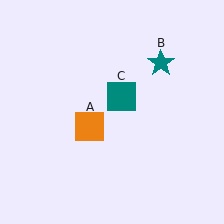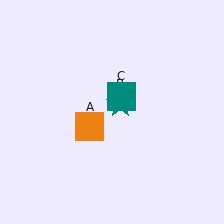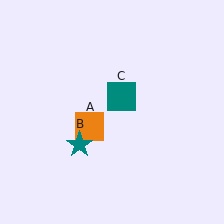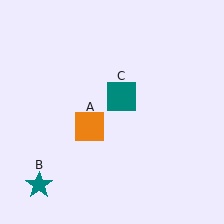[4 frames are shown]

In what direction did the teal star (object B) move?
The teal star (object B) moved down and to the left.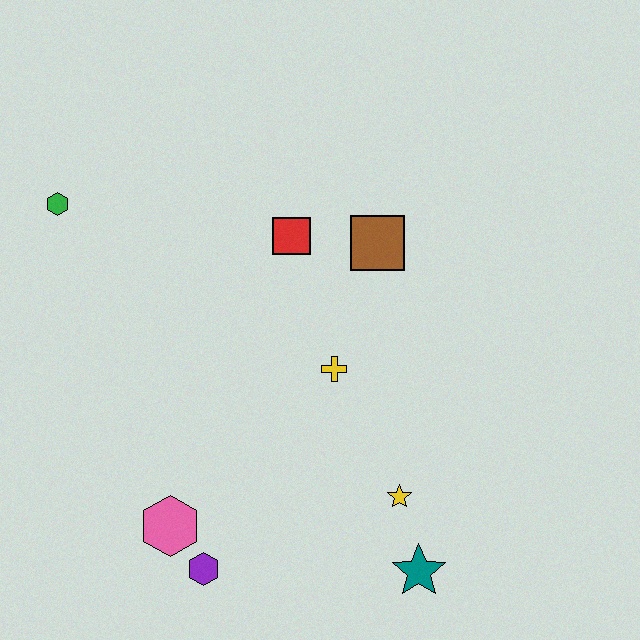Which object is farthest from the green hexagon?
The teal star is farthest from the green hexagon.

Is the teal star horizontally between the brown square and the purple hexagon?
No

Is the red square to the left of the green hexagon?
No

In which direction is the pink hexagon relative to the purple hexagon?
The pink hexagon is above the purple hexagon.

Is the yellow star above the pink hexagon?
Yes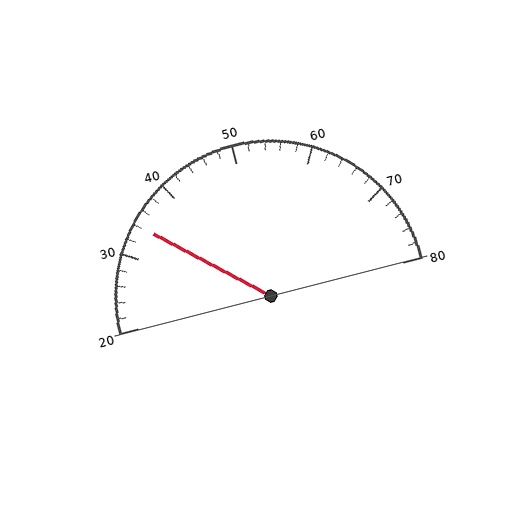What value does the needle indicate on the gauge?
The needle indicates approximately 34.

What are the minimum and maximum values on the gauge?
The gauge ranges from 20 to 80.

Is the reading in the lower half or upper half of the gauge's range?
The reading is in the lower half of the range (20 to 80).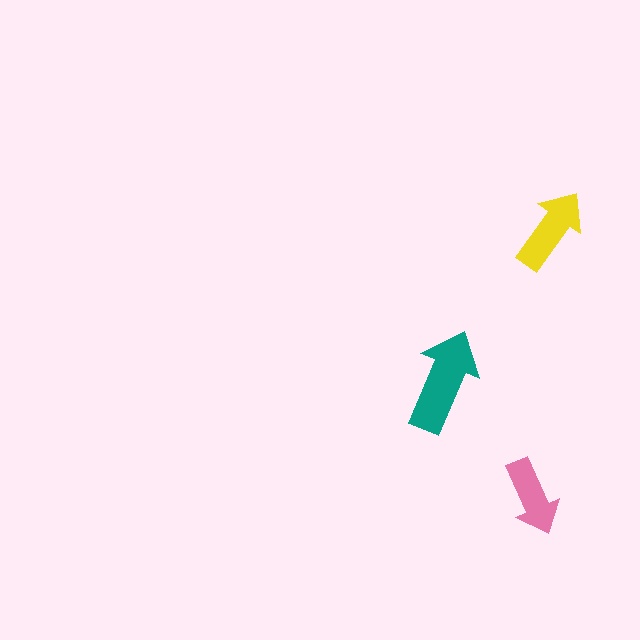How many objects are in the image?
There are 3 objects in the image.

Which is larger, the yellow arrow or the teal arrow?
The teal one.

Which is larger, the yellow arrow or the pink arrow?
The yellow one.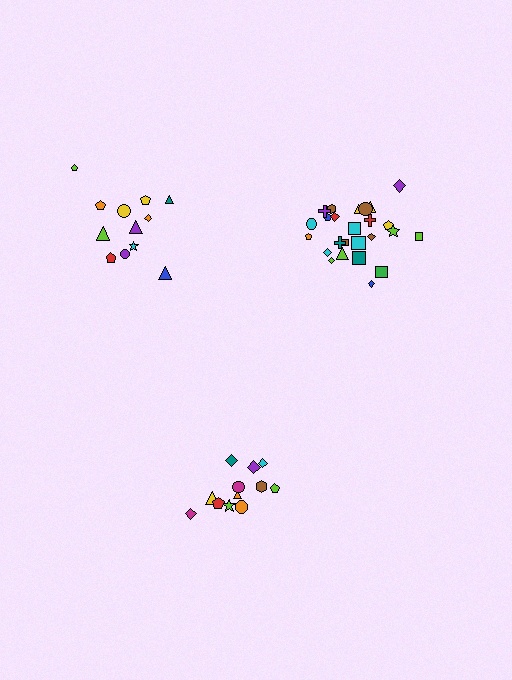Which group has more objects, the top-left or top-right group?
The top-right group.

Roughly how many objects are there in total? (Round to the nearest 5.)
Roughly 50 objects in total.